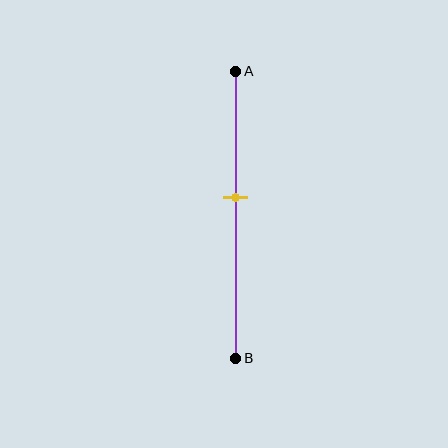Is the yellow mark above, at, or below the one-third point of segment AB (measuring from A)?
The yellow mark is below the one-third point of segment AB.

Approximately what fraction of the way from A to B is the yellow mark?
The yellow mark is approximately 45% of the way from A to B.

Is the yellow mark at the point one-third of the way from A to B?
No, the mark is at about 45% from A, not at the 33% one-third point.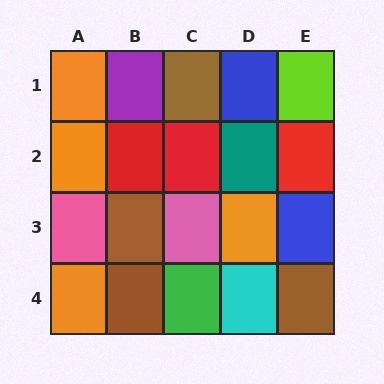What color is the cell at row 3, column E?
Blue.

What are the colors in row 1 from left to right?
Orange, purple, brown, blue, lime.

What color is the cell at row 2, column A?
Orange.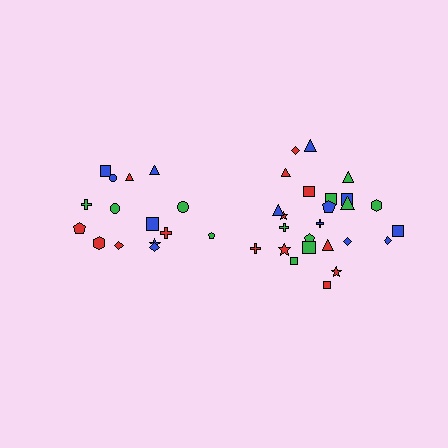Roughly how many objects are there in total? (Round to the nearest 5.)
Roughly 40 objects in total.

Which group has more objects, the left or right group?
The right group.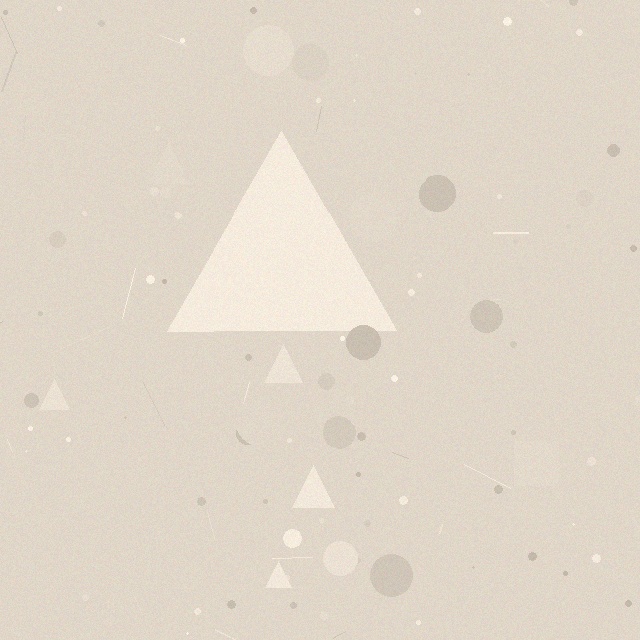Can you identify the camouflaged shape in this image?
The camouflaged shape is a triangle.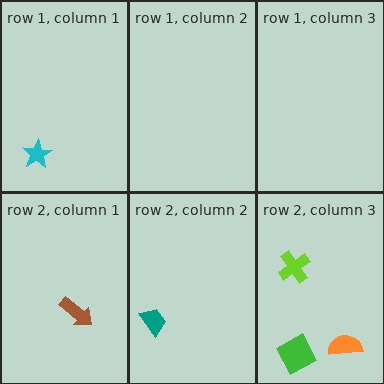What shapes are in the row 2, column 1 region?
The brown arrow.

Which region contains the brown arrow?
The row 2, column 1 region.